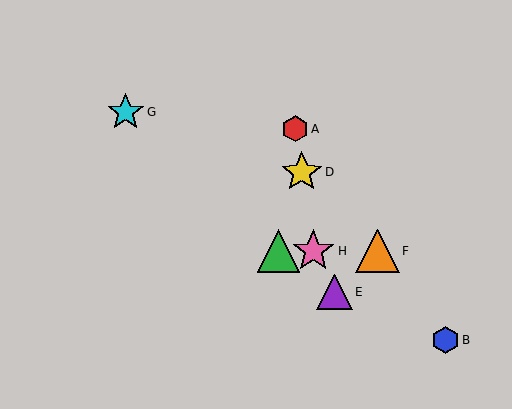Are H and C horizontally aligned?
Yes, both are at y≈251.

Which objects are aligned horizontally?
Objects C, F, H are aligned horizontally.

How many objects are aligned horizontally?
3 objects (C, F, H) are aligned horizontally.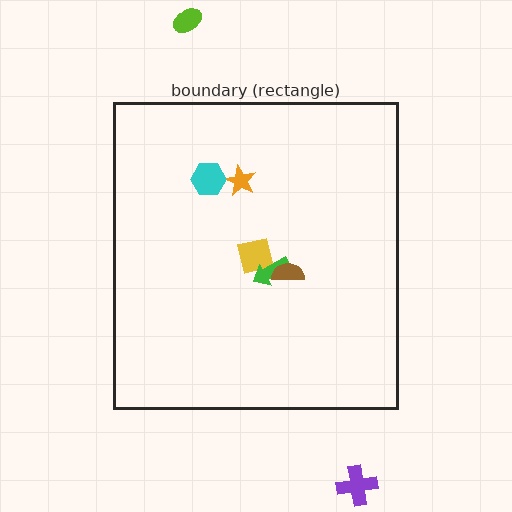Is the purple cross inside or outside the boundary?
Outside.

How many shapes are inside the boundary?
5 inside, 2 outside.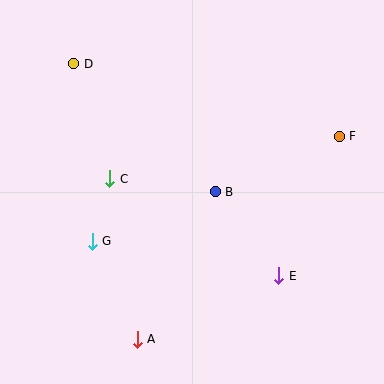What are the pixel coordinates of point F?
Point F is at (339, 136).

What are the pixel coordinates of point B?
Point B is at (215, 192).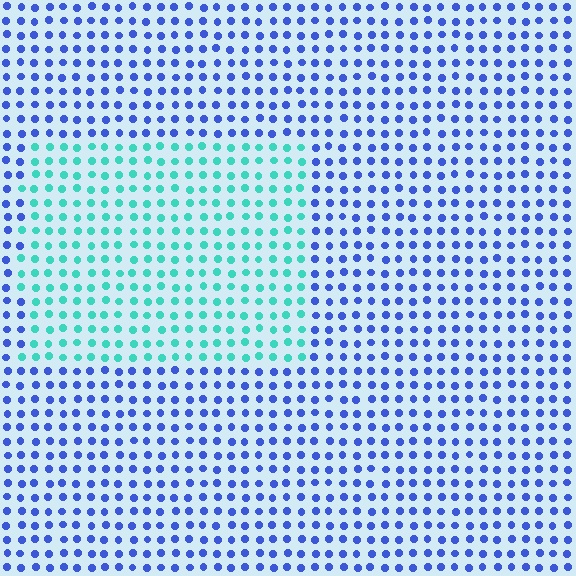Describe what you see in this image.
The image is filled with small blue elements in a uniform arrangement. A rectangle-shaped region is visible where the elements are tinted to a slightly different hue, forming a subtle color boundary.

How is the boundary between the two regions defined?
The boundary is defined purely by a slight shift in hue (about 59 degrees). Spacing, size, and orientation are identical on both sides.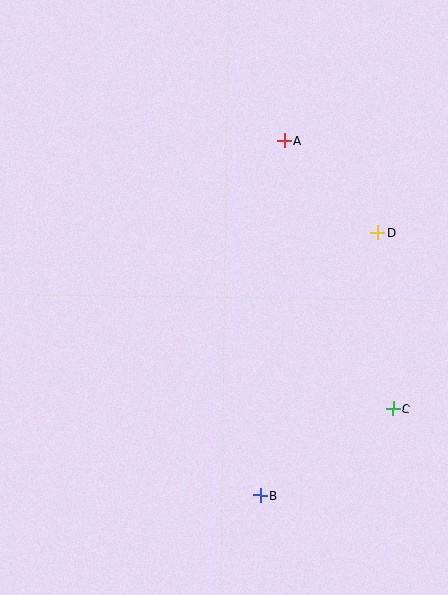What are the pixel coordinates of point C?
Point C is at (393, 409).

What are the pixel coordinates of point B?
Point B is at (260, 495).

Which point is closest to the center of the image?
Point D at (378, 233) is closest to the center.